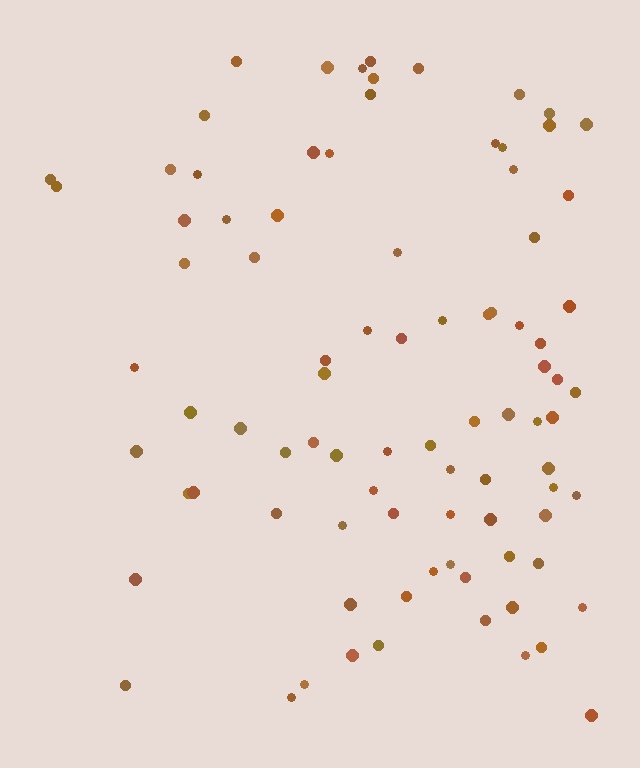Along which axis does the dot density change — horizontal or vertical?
Horizontal.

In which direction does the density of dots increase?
From left to right, with the right side densest.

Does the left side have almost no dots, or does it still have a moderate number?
Still a moderate number, just noticeably fewer than the right.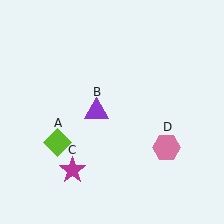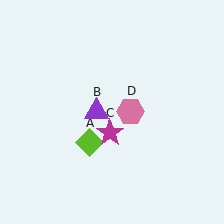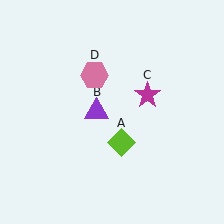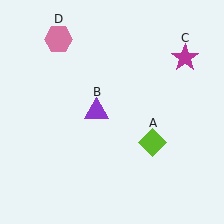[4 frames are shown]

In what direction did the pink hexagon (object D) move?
The pink hexagon (object D) moved up and to the left.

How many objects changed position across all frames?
3 objects changed position: lime diamond (object A), magenta star (object C), pink hexagon (object D).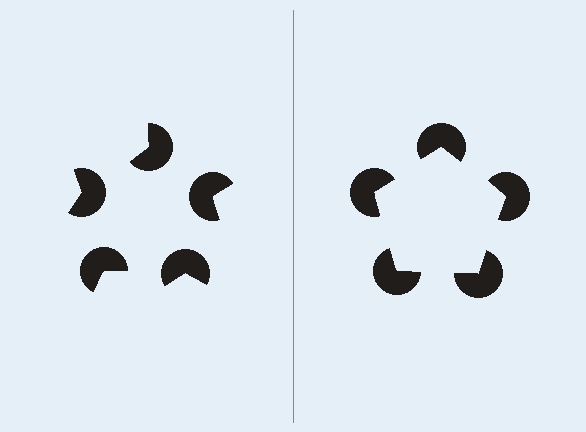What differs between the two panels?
The pac-man discs are positioned identically on both sides; only the wedge orientations differ. On the right they align to a pentagon; on the left they are misaligned.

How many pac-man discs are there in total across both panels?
10 — 5 on each side.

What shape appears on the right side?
An illusory pentagon.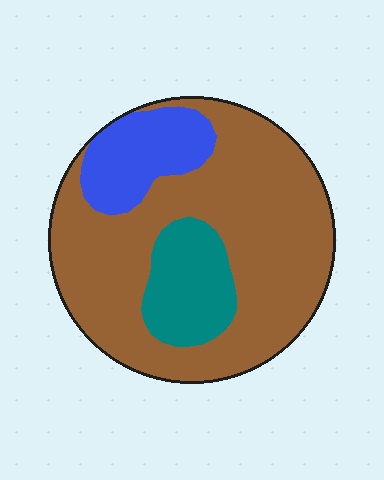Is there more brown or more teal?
Brown.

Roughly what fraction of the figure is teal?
Teal takes up about one sixth (1/6) of the figure.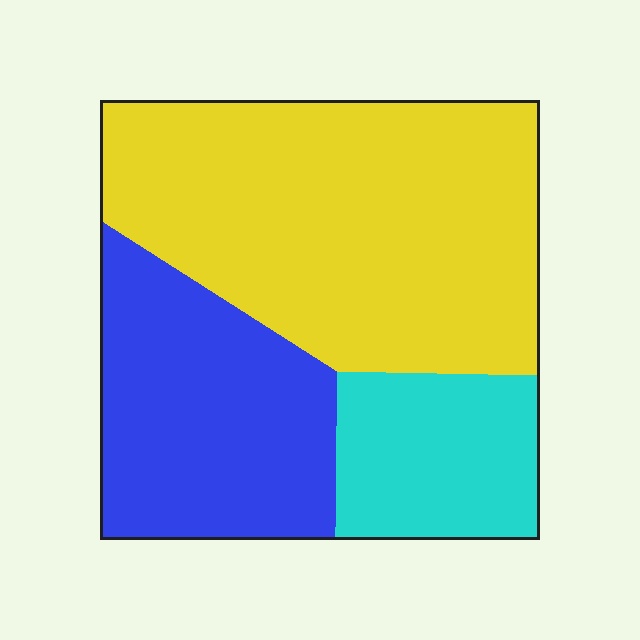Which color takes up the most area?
Yellow, at roughly 55%.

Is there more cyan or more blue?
Blue.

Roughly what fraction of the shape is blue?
Blue covers about 30% of the shape.